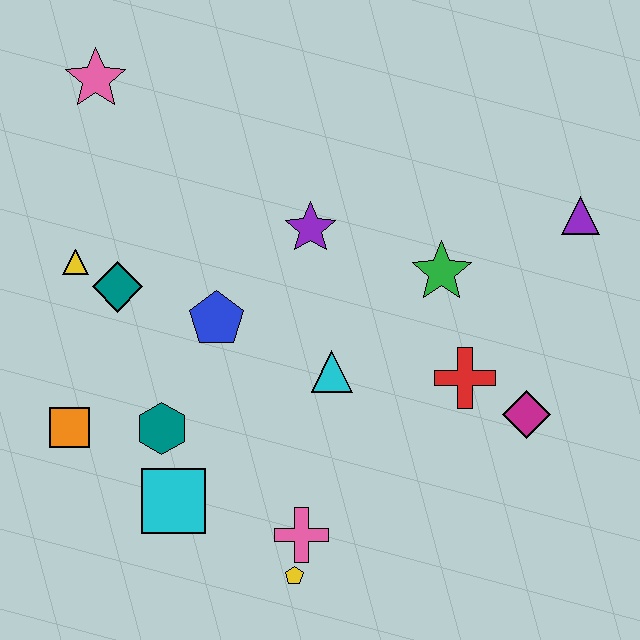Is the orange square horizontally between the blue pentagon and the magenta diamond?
No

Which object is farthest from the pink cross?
The pink star is farthest from the pink cross.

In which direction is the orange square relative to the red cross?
The orange square is to the left of the red cross.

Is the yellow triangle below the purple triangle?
Yes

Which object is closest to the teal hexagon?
The cyan square is closest to the teal hexagon.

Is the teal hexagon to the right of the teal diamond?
Yes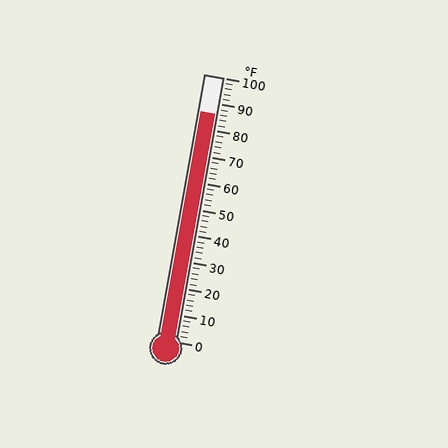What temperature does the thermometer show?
The thermometer shows approximately 86°F.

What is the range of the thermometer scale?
The thermometer scale ranges from 0°F to 100°F.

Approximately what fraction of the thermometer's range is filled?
The thermometer is filled to approximately 85% of its range.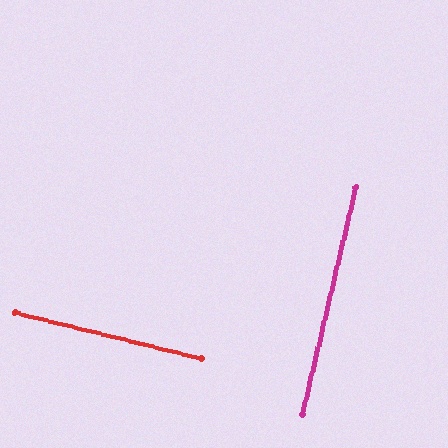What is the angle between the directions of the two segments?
Approximately 89 degrees.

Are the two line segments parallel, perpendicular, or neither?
Perpendicular — they meet at approximately 89°.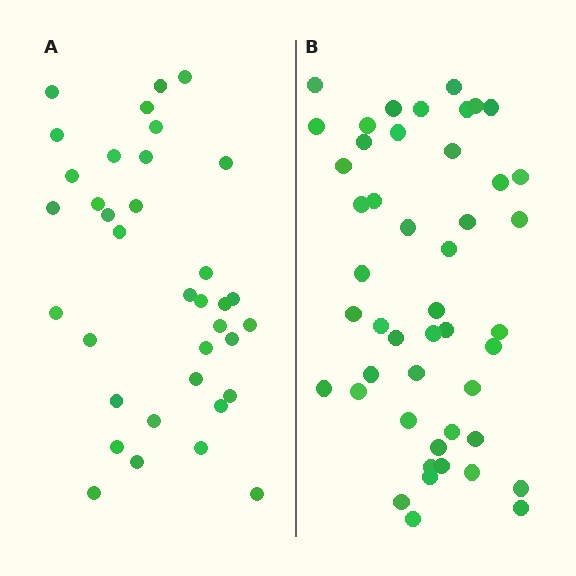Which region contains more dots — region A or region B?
Region B (the right region) has more dots.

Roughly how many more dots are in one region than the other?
Region B has roughly 12 or so more dots than region A.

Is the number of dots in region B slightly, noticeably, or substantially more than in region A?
Region B has noticeably more, but not dramatically so. The ratio is roughly 1.3 to 1.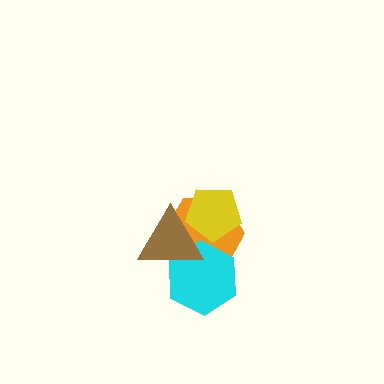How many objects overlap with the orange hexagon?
3 objects overlap with the orange hexagon.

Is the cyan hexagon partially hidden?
Yes, it is partially covered by another shape.